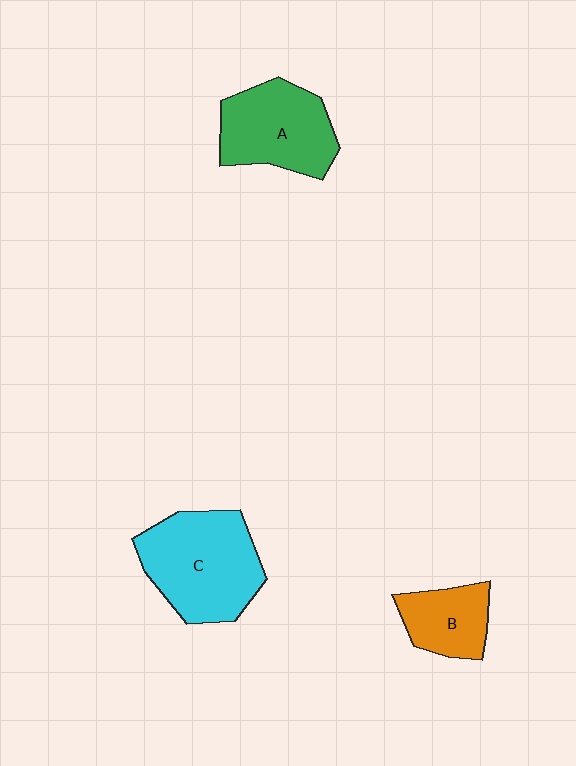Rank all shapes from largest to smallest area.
From largest to smallest: C (cyan), A (green), B (orange).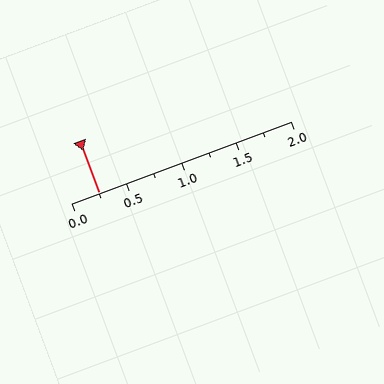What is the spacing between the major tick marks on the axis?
The major ticks are spaced 0.5 apart.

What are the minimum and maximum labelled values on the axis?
The axis runs from 0.0 to 2.0.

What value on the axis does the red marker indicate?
The marker indicates approximately 0.25.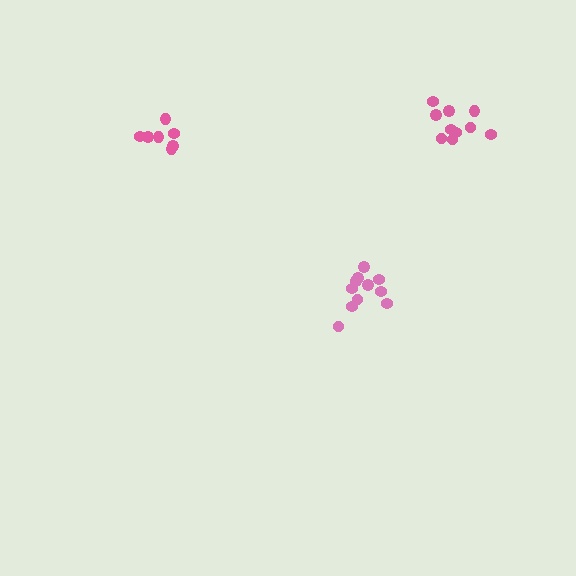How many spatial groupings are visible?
There are 3 spatial groupings.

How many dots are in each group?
Group 1: 11 dots, Group 2: 7 dots, Group 3: 10 dots (28 total).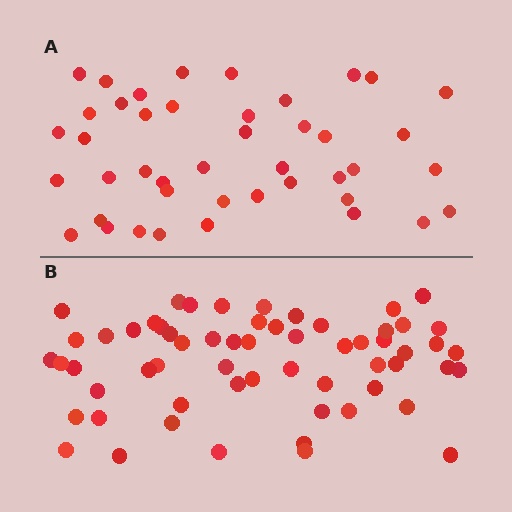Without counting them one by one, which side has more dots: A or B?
Region B (the bottom region) has more dots.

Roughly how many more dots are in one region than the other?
Region B has approximately 15 more dots than region A.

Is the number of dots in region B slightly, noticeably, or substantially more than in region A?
Region B has noticeably more, but not dramatically so. The ratio is roughly 1.4 to 1.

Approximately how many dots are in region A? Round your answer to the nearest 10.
About 40 dots. (The exact count is 43, which rounds to 40.)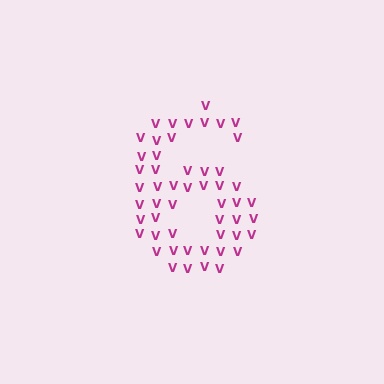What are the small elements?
The small elements are letter V's.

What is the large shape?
The large shape is the digit 6.